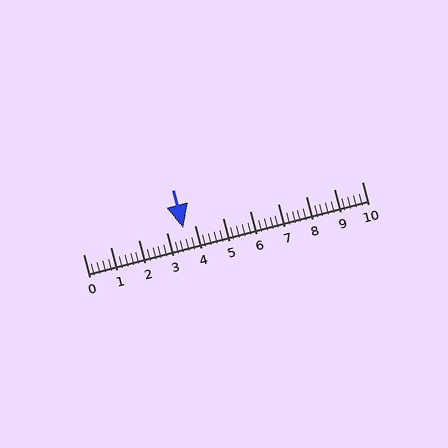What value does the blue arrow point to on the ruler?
The blue arrow points to approximately 3.6.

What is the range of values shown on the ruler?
The ruler shows values from 0 to 10.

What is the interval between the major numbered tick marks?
The major tick marks are spaced 1 units apart.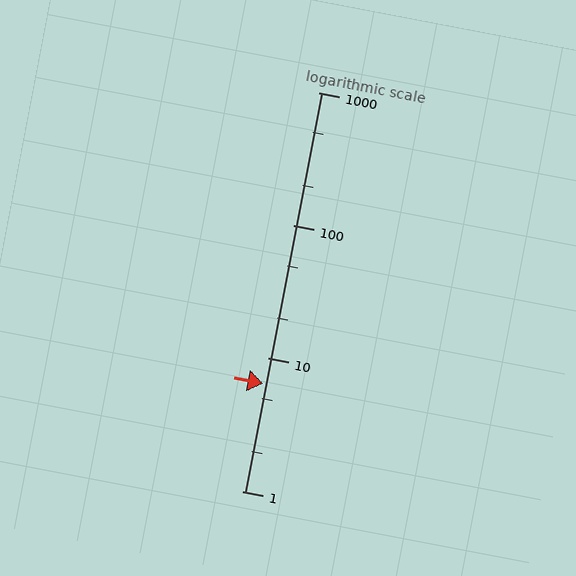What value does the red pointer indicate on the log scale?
The pointer indicates approximately 6.4.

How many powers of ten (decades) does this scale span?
The scale spans 3 decades, from 1 to 1000.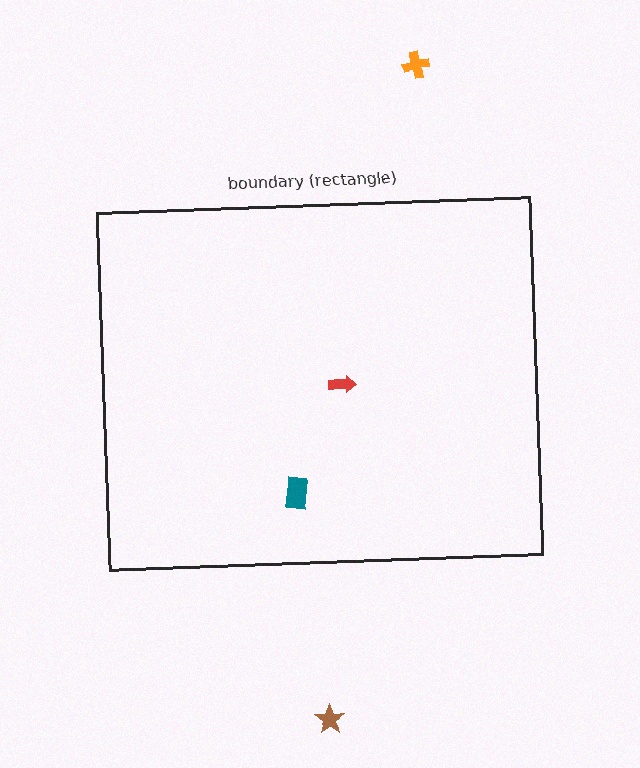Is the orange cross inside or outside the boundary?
Outside.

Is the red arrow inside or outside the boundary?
Inside.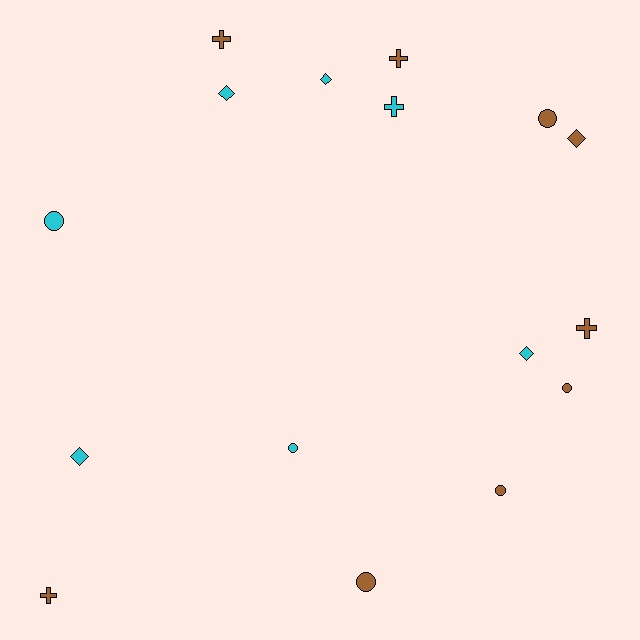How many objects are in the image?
There are 16 objects.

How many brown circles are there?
There are 4 brown circles.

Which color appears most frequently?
Brown, with 9 objects.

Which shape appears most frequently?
Circle, with 6 objects.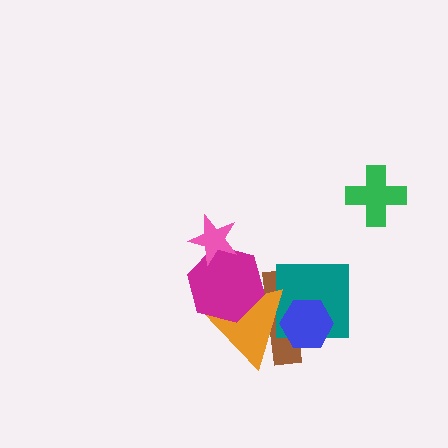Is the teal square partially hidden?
Yes, it is partially covered by another shape.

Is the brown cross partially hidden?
Yes, it is partially covered by another shape.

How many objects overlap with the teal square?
3 objects overlap with the teal square.